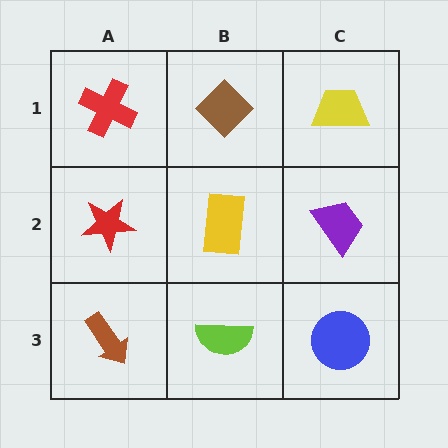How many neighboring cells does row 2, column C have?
3.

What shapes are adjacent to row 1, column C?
A purple trapezoid (row 2, column C), a brown diamond (row 1, column B).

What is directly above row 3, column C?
A purple trapezoid.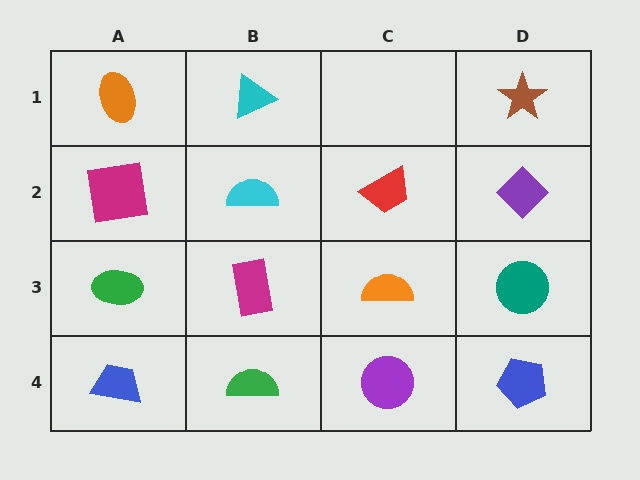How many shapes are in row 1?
3 shapes.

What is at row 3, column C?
An orange semicircle.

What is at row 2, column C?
A red trapezoid.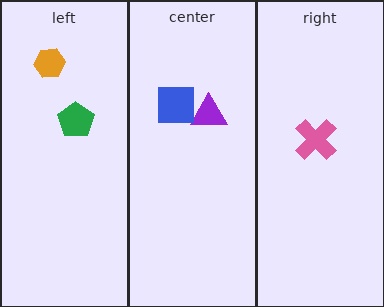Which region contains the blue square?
The center region.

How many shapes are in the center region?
2.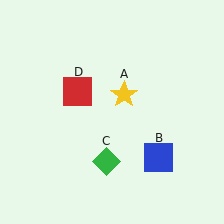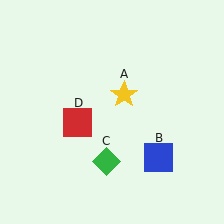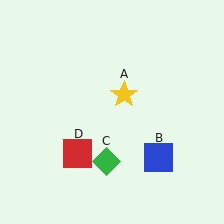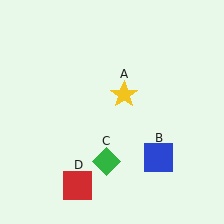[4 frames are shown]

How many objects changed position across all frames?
1 object changed position: red square (object D).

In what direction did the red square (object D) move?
The red square (object D) moved down.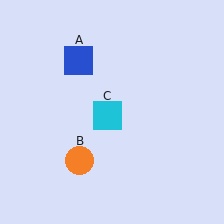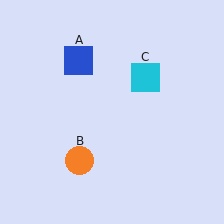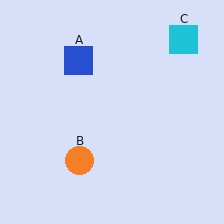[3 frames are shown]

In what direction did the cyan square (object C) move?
The cyan square (object C) moved up and to the right.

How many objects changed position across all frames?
1 object changed position: cyan square (object C).